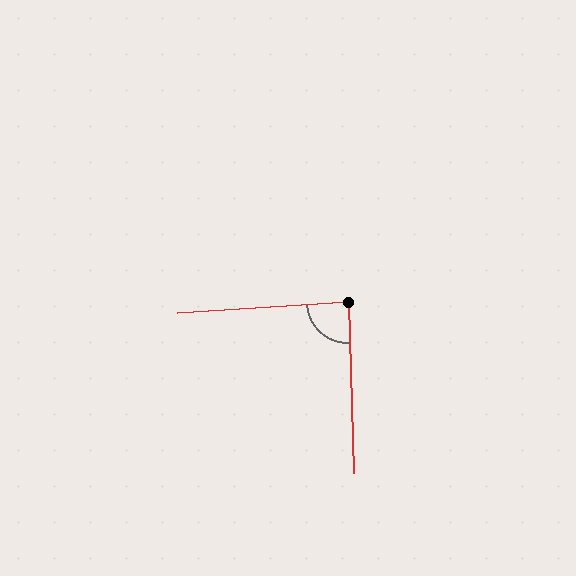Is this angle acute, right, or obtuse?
It is approximately a right angle.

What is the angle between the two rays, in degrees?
Approximately 88 degrees.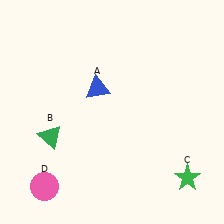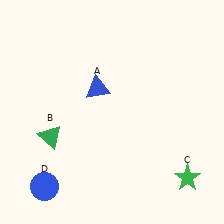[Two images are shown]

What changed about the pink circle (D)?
In Image 1, D is pink. In Image 2, it changed to blue.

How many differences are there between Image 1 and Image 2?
There is 1 difference between the two images.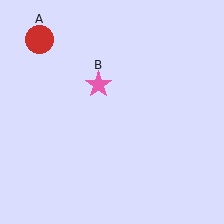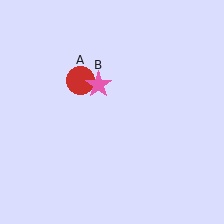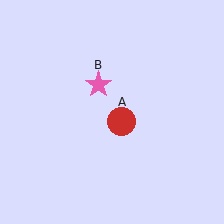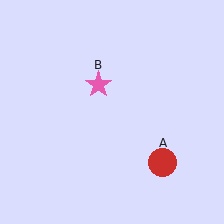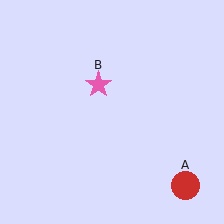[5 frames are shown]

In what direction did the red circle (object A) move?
The red circle (object A) moved down and to the right.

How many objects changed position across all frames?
1 object changed position: red circle (object A).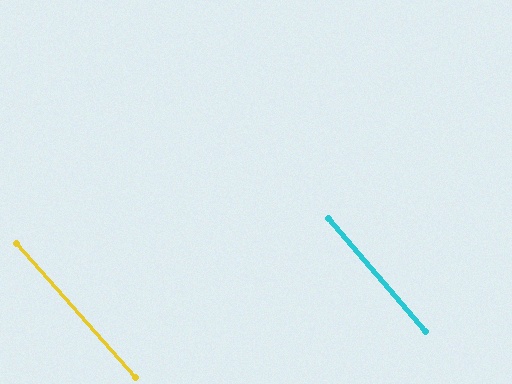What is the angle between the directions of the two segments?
Approximately 1 degree.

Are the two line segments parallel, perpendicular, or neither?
Parallel — their directions differ by only 0.7°.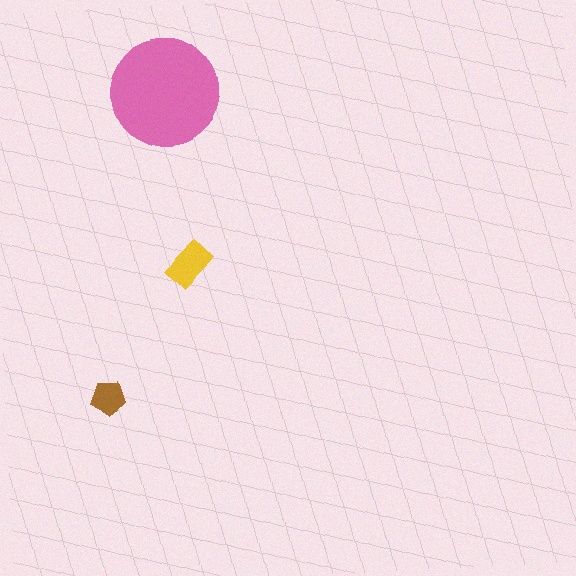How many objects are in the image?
There are 3 objects in the image.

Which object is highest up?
The pink circle is topmost.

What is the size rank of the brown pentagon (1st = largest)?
3rd.